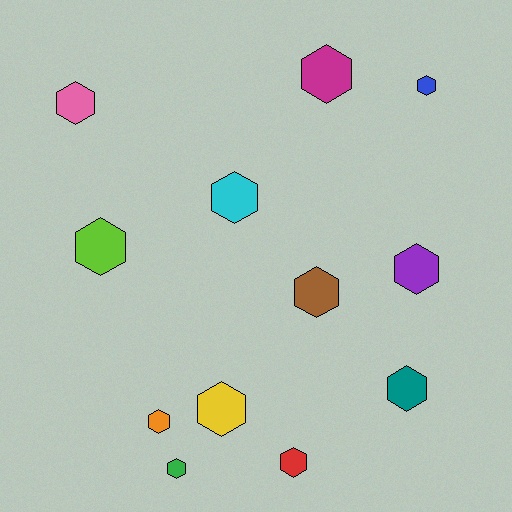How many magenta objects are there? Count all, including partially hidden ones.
There is 1 magenta object.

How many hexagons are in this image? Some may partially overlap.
There are 12 hexagons.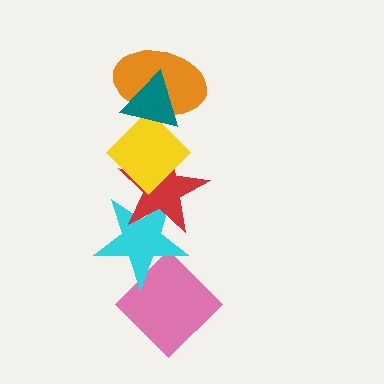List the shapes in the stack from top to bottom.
From top to bottom: the teal triangle, the orange ellipse, the yellow diamond, the red star, the cyan star, the pink diamond.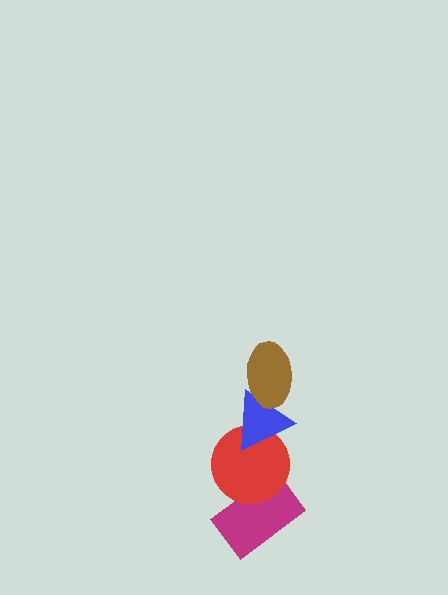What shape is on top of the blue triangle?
The brown ellipse is on top of the blue triangle.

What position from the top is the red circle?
The red circle is 3rd from the top.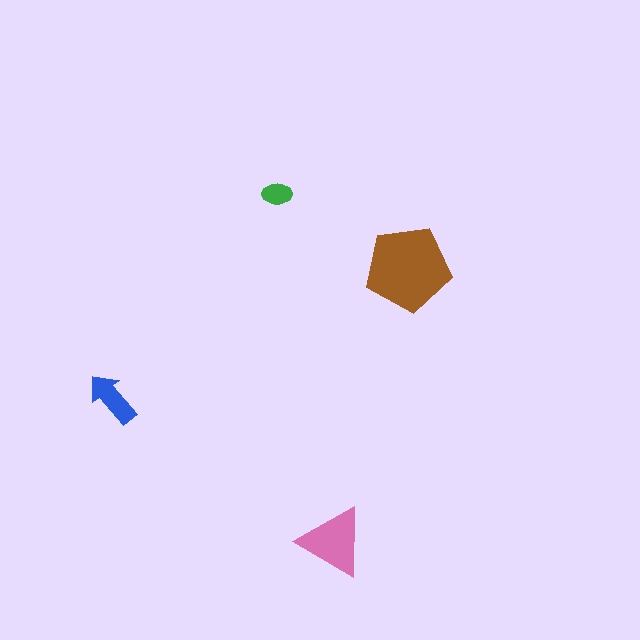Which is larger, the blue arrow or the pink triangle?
The pink triangle.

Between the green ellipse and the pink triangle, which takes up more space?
The pink triangle.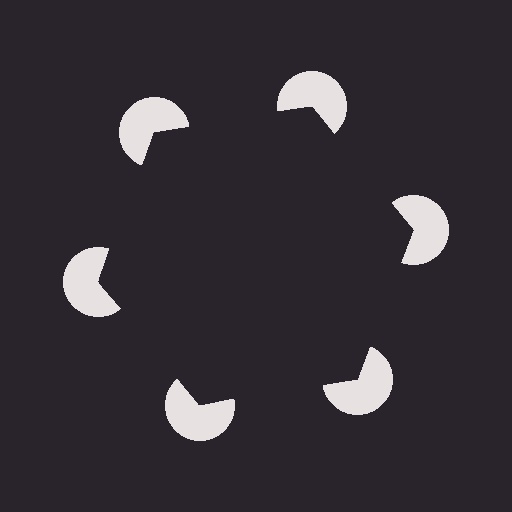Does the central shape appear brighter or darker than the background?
It typically appears slightly darker than the background, even though no actual brightness change is drawn.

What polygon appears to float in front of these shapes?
An illusory hexagon — its edges are inferred from the aligned wedge cuts in the pac-man discs, not physically drawn.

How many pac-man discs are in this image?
There are 6 — one at each vertex of the illusory hexagon.